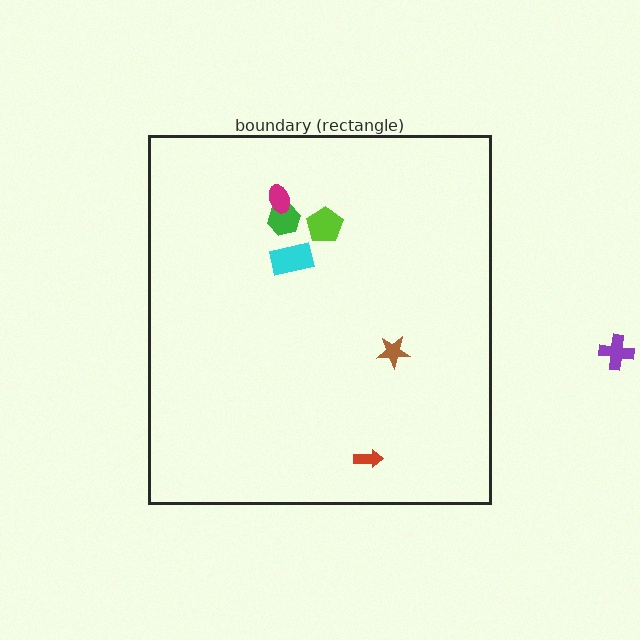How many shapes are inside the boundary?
6 inside, 1 outside.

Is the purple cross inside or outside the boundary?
Outside.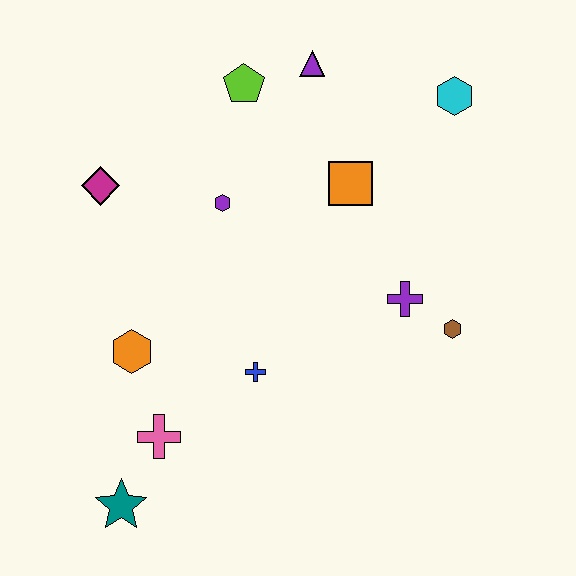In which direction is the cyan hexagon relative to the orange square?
The cyan hexagon is to the right of the orange square.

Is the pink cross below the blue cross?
Yes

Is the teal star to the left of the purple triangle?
Yes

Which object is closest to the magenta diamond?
The purple hexagon is closest to the magenta diamond.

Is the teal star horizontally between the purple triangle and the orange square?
No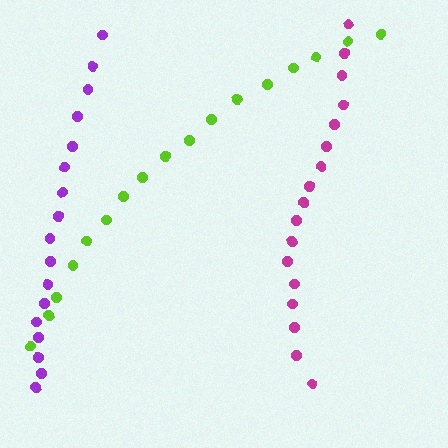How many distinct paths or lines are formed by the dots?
There are 3 distinct paths.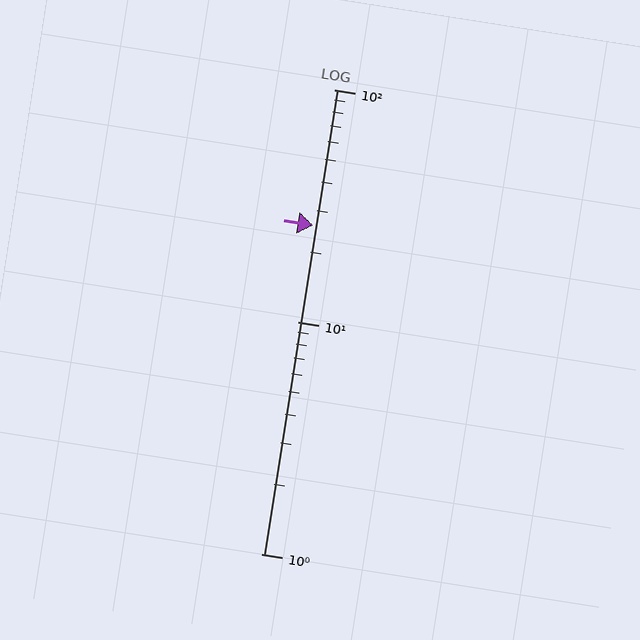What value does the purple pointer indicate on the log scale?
The pointer indicates approximately 26.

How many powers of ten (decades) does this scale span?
The scale spans 2 decades, from 1 to 100.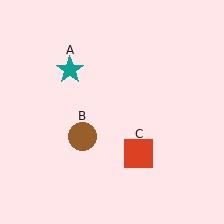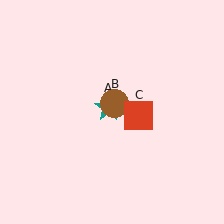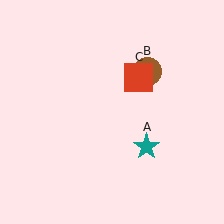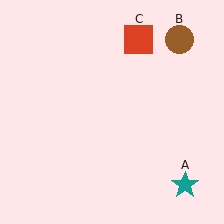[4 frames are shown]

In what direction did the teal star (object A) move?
The teal star (object A) moved down and to the right.